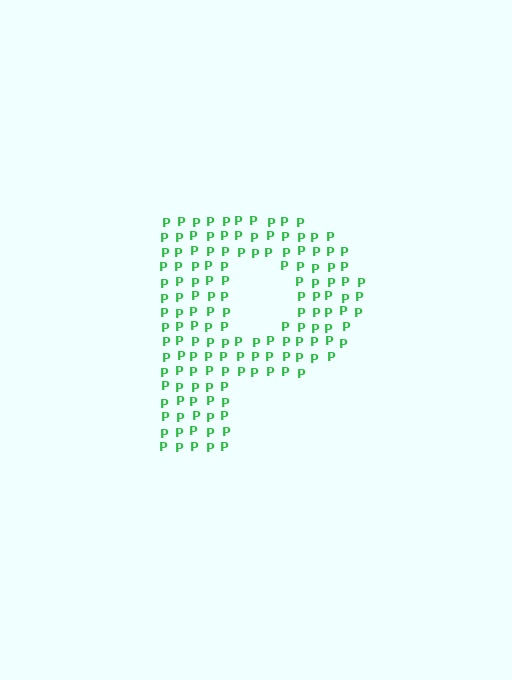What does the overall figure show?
The overall figure shows the letter P.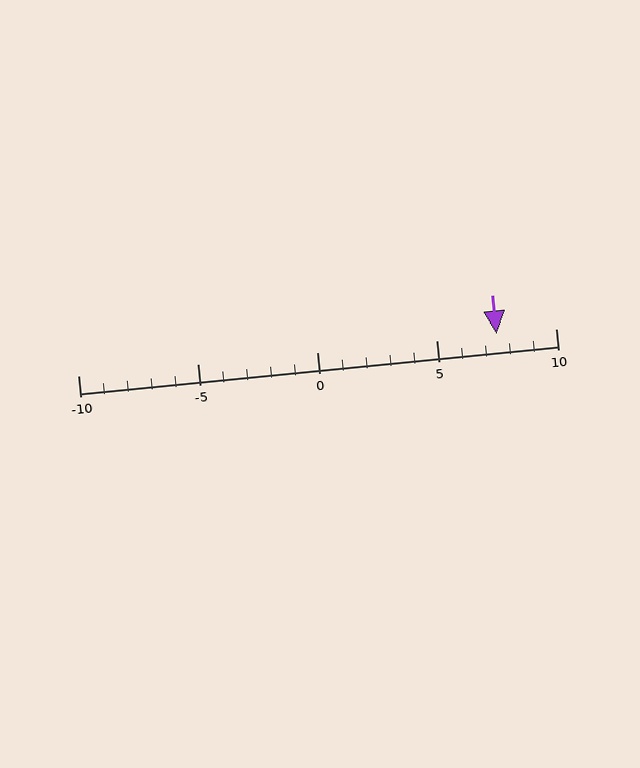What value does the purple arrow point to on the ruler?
The purple arrow points to approximately 8.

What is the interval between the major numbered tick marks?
The major tick marks are spaced 5 units apart.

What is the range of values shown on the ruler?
The ruler shows values from -10 to 10.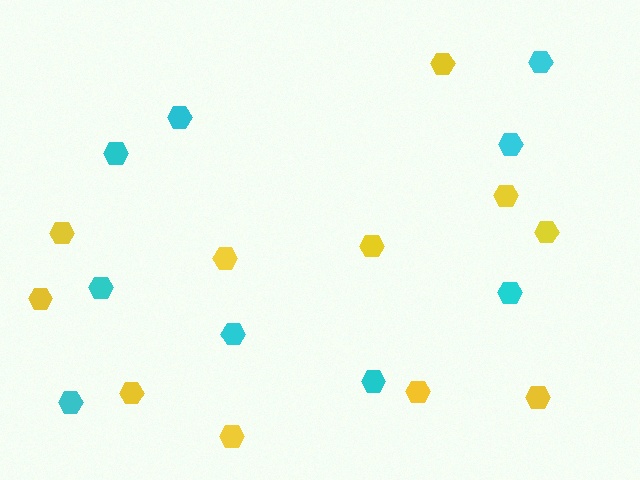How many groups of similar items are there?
There are 2 groups: one group of yellow hexagons (11) and one group of cyan hexagons (9).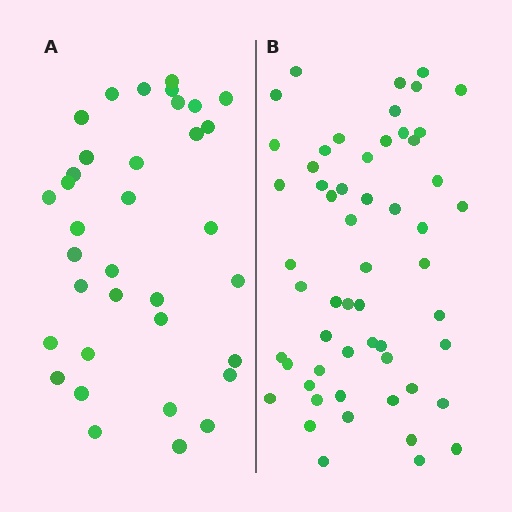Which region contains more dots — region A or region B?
Region B (the right region) has more dots.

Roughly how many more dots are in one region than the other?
Region B has approximately 20 more dots than region A.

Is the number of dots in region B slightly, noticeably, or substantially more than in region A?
Region B has substantially more. The ratio is roughly 1.6 to 1.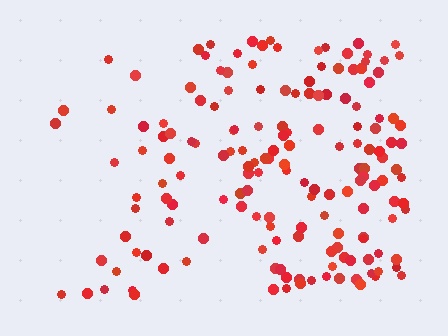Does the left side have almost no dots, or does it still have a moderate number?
Still a moderate number, just noticeably fewer than the right.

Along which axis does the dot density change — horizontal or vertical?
Horizontal.